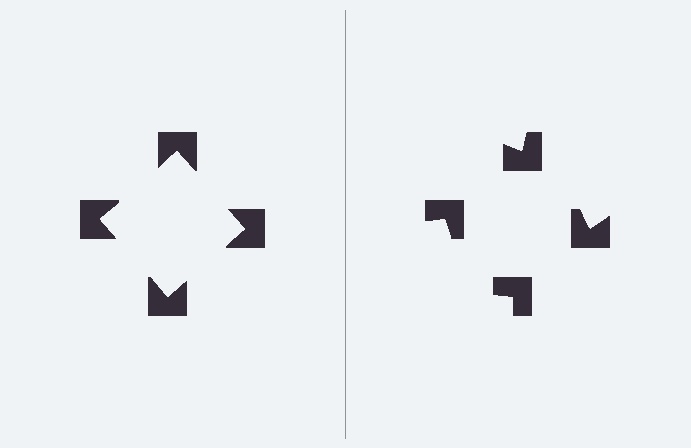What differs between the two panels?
The notched squares are positioned identically on both sides; only the wedge orientations differ. On the left they align to a square; on the right they are misaligned.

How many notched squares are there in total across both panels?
8 — 4 on each side.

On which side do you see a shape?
An illusory square appears on the left side. On the right side the wedge cuts are rotated, so no coherent shape forms.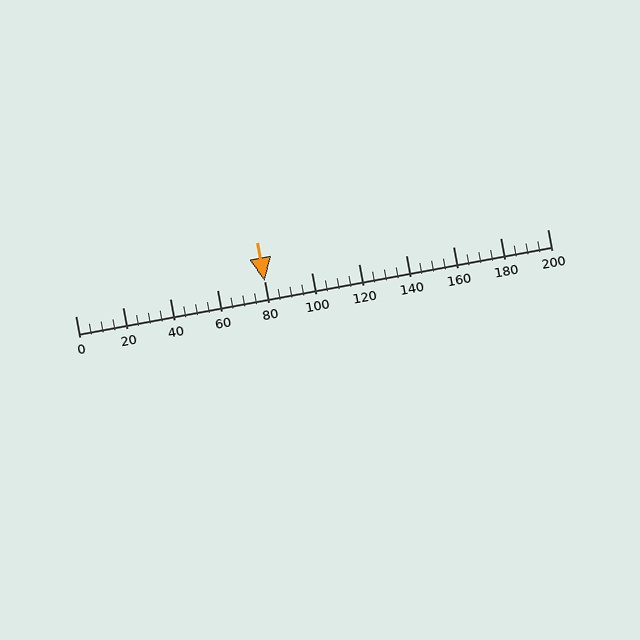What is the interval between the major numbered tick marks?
The major tick marks are spaced 20 units apart.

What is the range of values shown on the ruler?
The ruler shows values from 0 to 200.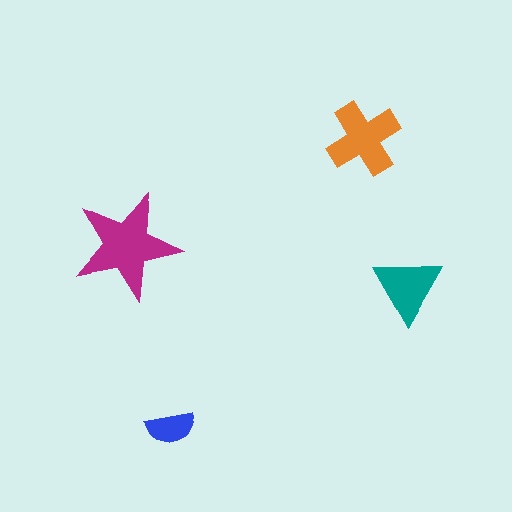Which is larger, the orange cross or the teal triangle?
The orange cross.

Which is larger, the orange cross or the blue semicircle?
The orange cross.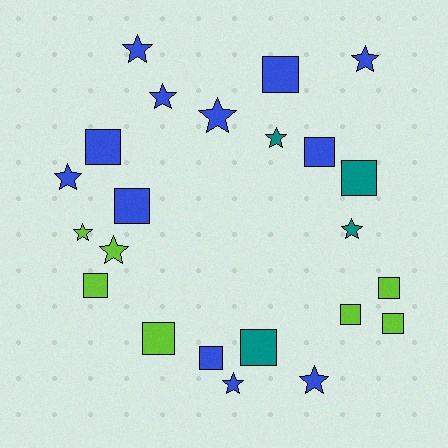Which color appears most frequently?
Blue, with 12 objects.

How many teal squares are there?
There are 2 teal squares.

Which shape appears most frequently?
Square, with 12 objects.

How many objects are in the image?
There are 23 objects.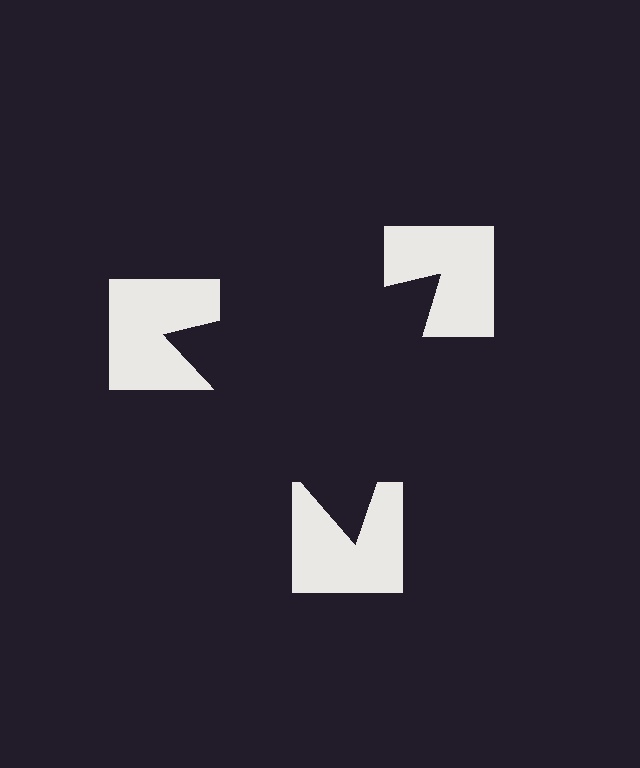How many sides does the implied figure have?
3 sides.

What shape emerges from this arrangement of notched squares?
An illusory triangle — its edges are inferred from the aligned wedge cuts in the notched squares, not physically drawn.